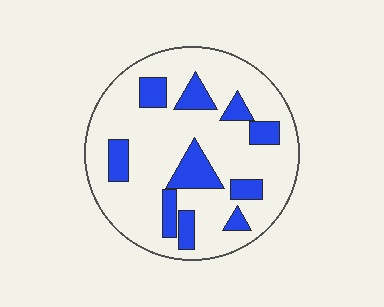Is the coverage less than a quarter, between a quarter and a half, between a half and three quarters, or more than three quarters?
Less than a quarter.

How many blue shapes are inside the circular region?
10.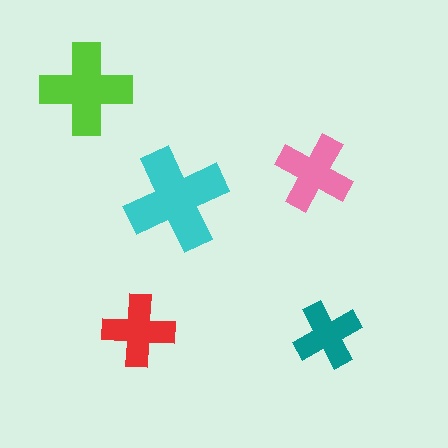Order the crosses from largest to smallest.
the cyan one, the lime one, the pink one, the red one, the teal one.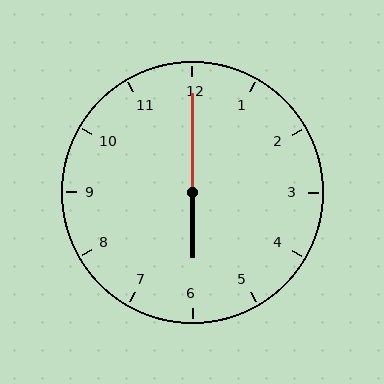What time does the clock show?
6:00.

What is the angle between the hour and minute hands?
Approximately 180 degrees.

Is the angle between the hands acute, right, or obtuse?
It is obtuse.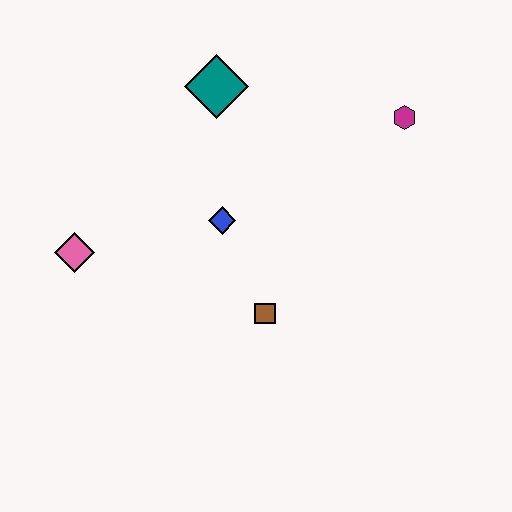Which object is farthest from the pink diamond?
The magenta hexagon is farthest from the pink diamond.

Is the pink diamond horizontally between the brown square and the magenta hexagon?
No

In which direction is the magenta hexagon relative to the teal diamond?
The magenta hexagon is to the right of the teal diamond.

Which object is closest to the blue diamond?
The brown square is closest to the blue diamond.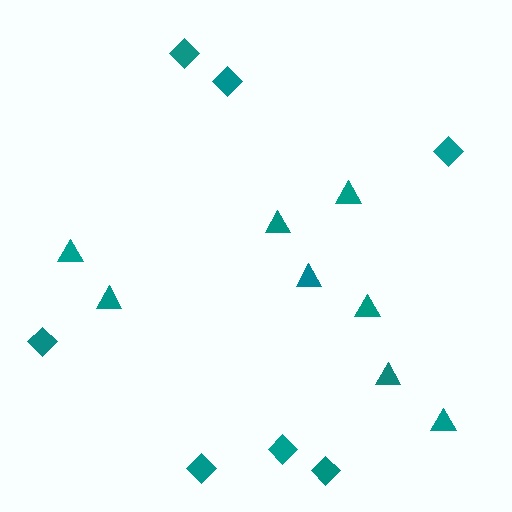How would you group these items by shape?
There are 2 groups: one group of diamonds (7) and one group of triangles (8).